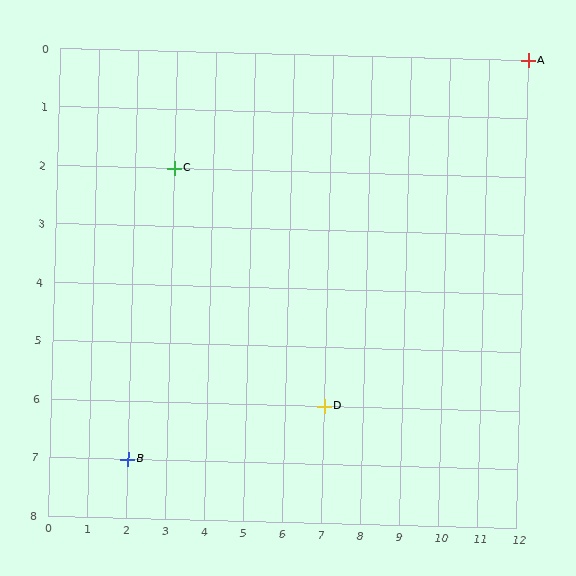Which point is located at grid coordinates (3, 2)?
Point C is at (3, 2).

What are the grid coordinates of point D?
Point D is at grid coordinates (7, 6).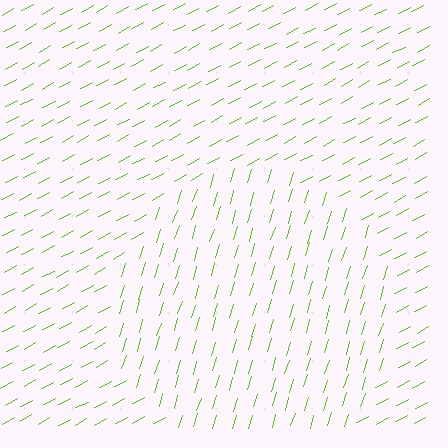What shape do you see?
I see a circle.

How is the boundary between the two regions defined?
The boundary is defined purely by a change in line orientation (approximately 45 degrees difference). All lines are the same color and thickness.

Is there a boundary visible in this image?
Yes, there is a texture boundary formed by a change in line orientation.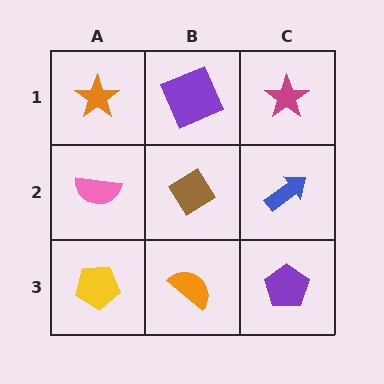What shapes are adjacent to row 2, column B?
A purple square (row 1, column B), an orange semicircle (row 3, column B), a pink semicircle (row 2, column A), a blue arrow (row 2, column C).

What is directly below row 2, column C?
A purple pentagon.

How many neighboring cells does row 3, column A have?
2.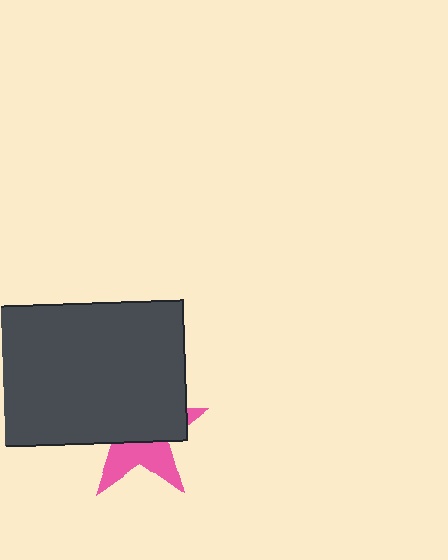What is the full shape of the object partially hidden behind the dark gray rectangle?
The partially hidden object is a pink star.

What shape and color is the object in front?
The object in front is a dark gray rectangle.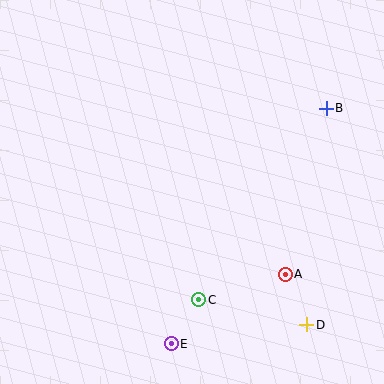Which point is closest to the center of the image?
Point C at (199, 300) is closest to the center.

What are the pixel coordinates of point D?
Point D is at (307, 325).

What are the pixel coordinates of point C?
Point C is at (199, 300).